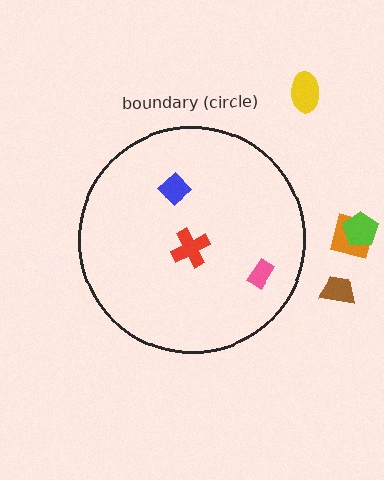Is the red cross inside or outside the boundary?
Inside.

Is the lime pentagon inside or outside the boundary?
Outside.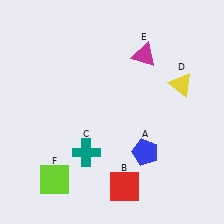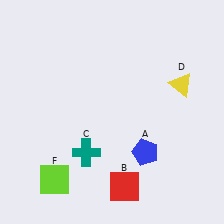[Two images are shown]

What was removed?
The magenta triangle (E) was removed in Image 2.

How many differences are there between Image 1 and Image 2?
There is 1 difference between the two images.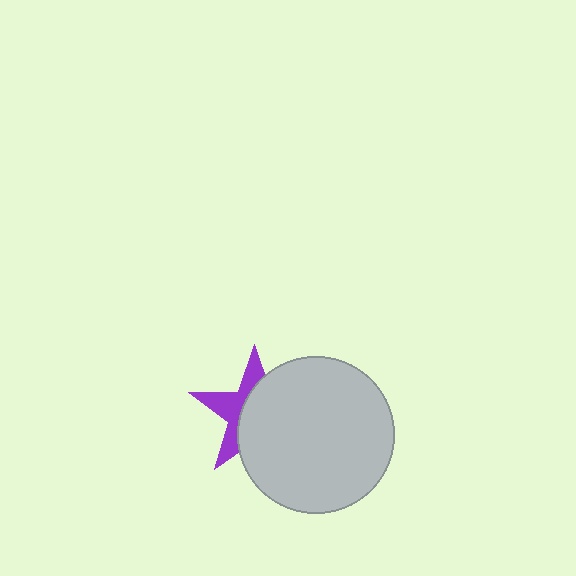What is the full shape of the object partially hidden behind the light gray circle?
The partially hidden object is a purple star.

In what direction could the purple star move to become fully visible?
The purple star could move left. That would shift it out from behind the light gray circle entirely.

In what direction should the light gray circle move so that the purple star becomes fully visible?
The light gray circle should move right. That is the shortest direction to clear the overlap and leave the purple star fully visible.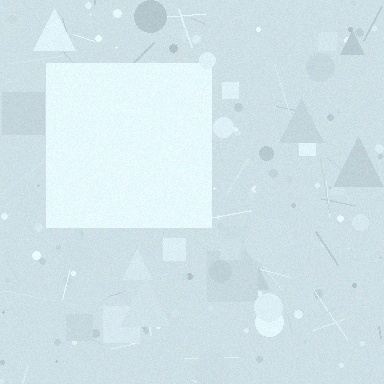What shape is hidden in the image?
A square is hidden in the image.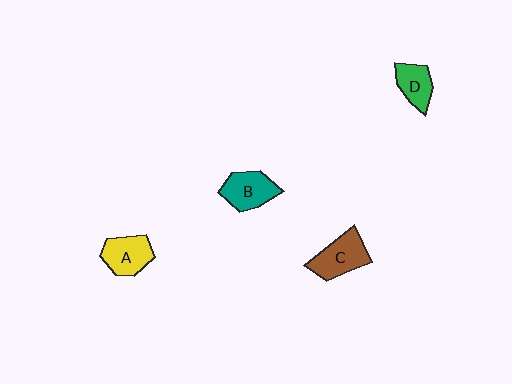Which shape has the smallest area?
Shape D (green).